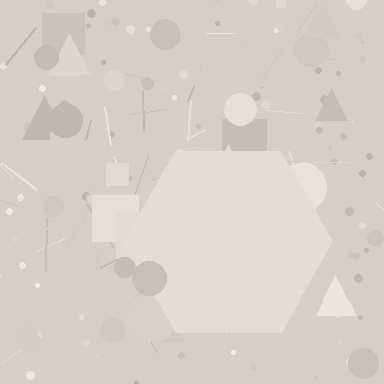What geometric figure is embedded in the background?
A hexagon is embedded in the background.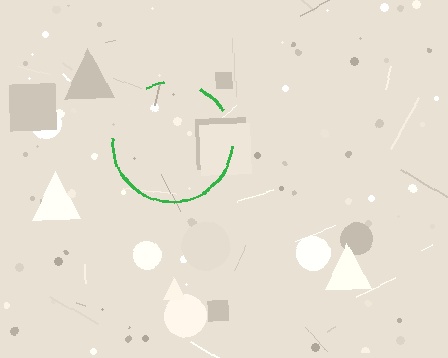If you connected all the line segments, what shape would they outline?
They would outline a circle.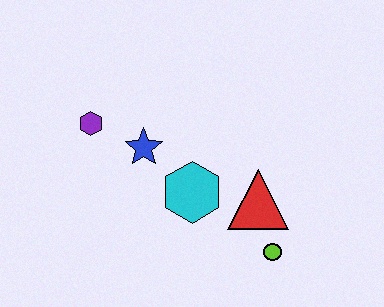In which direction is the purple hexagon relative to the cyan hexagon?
The purple hexagon is to the left of the cyan hexagon.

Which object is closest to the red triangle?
The lime circle is closest to the red triangle.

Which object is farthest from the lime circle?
The purple hexagon is farthest from the lime circle.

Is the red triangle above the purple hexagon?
No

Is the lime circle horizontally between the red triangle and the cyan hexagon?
No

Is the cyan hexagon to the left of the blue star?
No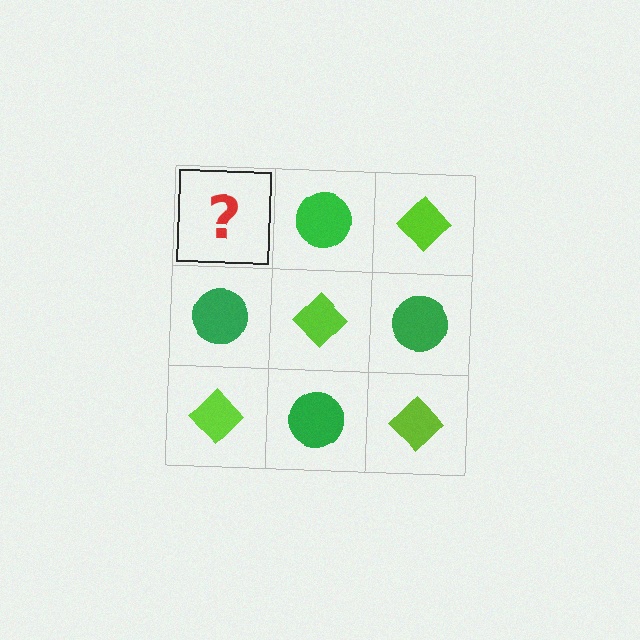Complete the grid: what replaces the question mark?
The question mark should be replaced with a lime diamond.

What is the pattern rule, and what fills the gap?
The rule is that it alternates lime diamond and green circle in a checkerboard pattern. The gap should be filled with a lime diamond.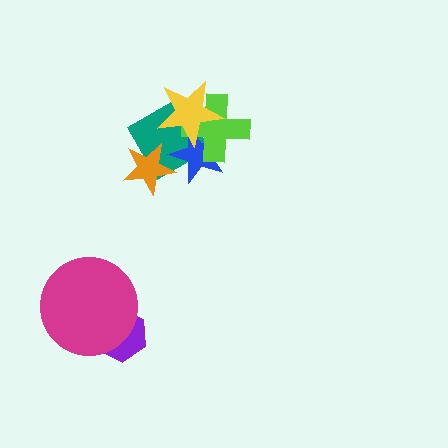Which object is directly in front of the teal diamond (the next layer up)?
The blue star is directly in front of the teal diamond.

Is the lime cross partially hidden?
Yes, it is partially covered by another shape.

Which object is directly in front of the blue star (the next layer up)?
The lime cross is directly in front of the blue star.